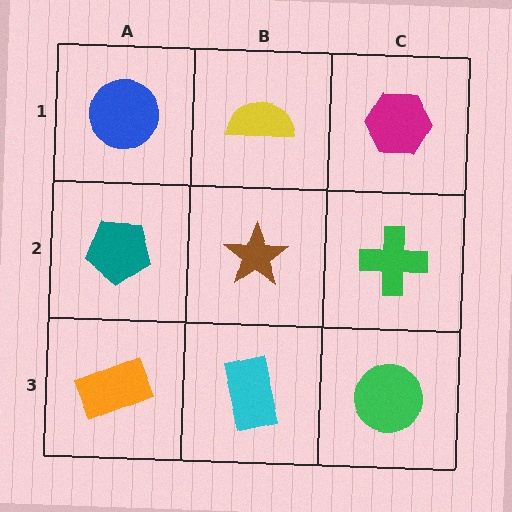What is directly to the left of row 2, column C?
A brown star.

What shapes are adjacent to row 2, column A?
A blue circle (row 1, column A), an orange rectangle (row 3, column A), a brown star (row 2, column B).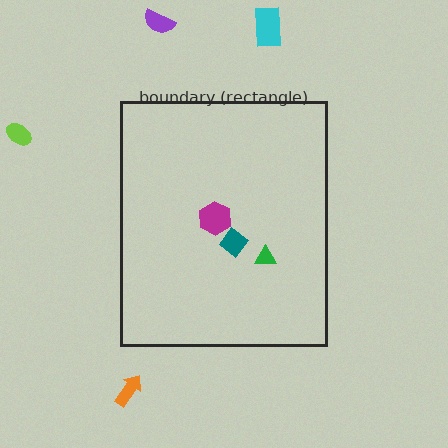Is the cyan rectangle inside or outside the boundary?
Outside.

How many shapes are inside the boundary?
3 inside, 4 outside.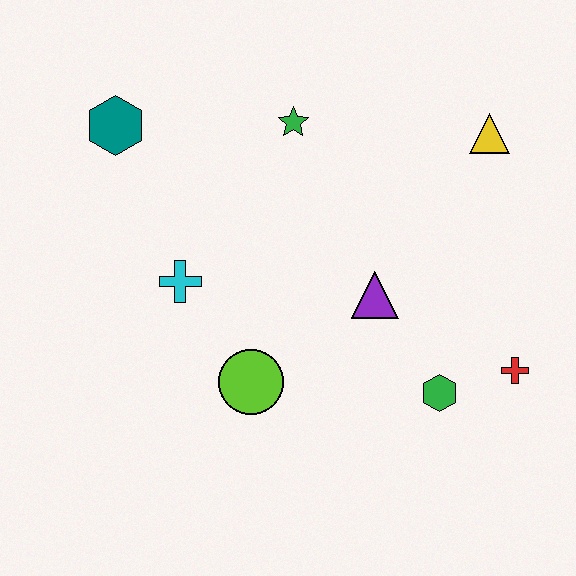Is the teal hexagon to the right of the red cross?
No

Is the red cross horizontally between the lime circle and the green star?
No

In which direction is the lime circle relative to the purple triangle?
The lime circle is to the left of the purple triangle.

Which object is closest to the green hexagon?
The red cross is closest to the green hexagon.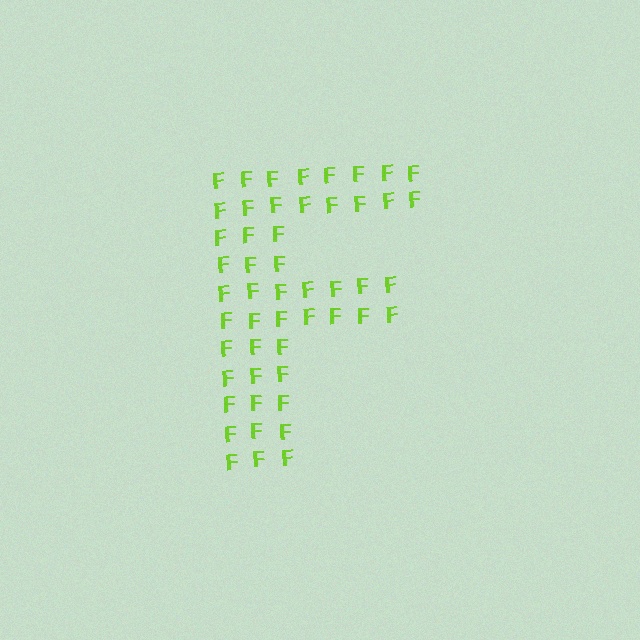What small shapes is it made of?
It is made of small letter F's.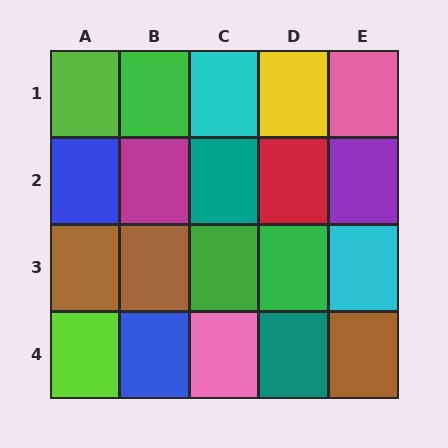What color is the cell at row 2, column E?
Purple.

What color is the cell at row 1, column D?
Yellow.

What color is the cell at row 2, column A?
Blue.